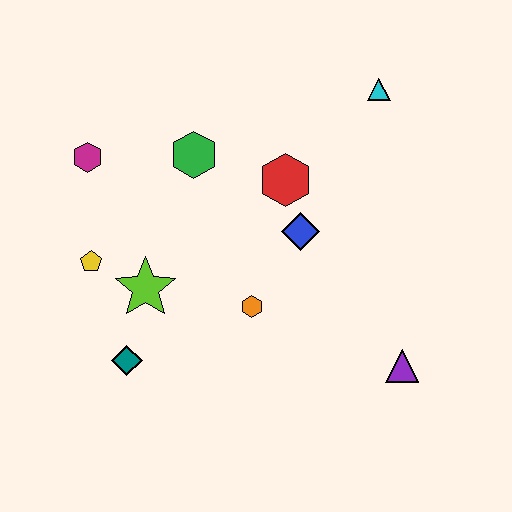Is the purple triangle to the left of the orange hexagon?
No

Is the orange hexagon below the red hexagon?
Yes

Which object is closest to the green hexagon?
The red hexagon is closest to the green hexagon.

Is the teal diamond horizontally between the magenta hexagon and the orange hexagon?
Yes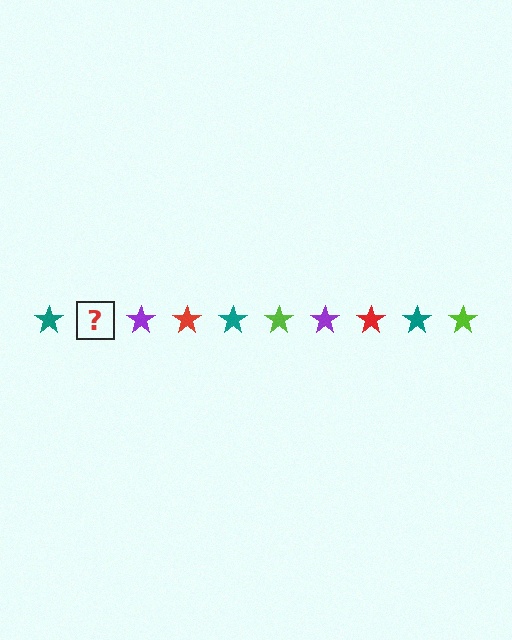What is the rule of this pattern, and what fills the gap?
The rule is that the pattern cycles through teal, lime, purple, red stars. The gap should be filled with a lime star.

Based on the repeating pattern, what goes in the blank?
The blank should be a lime star.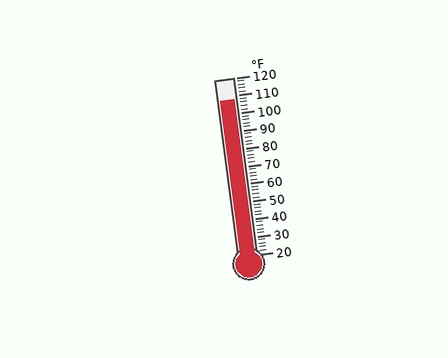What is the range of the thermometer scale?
The thermometer scale ranges from 20°F to 120°F.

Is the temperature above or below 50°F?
The temperature is above 50°F.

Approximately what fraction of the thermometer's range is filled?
The thermometer is filled to approximately 90% of its range.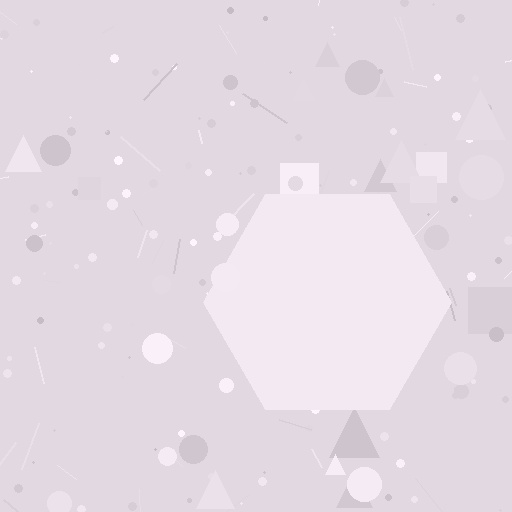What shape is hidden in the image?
A hexagon is hidden in the image.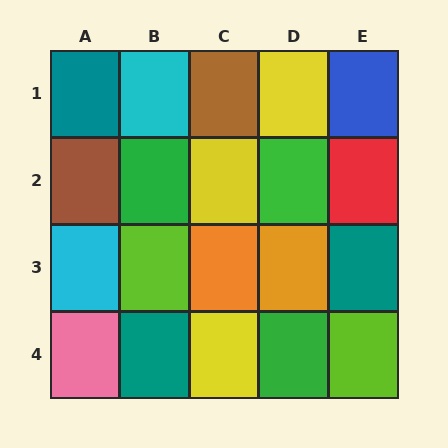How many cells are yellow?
3 cells are yellow.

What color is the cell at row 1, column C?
Brown.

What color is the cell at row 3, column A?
Cyan.